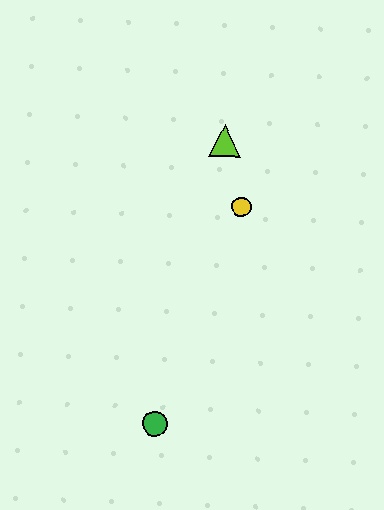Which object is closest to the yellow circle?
The lime triangle is closest to the yellow circle.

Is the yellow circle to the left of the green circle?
No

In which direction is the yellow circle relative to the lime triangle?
The yellow circle is below the lime triangle.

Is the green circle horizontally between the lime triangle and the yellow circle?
No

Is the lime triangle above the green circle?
Yes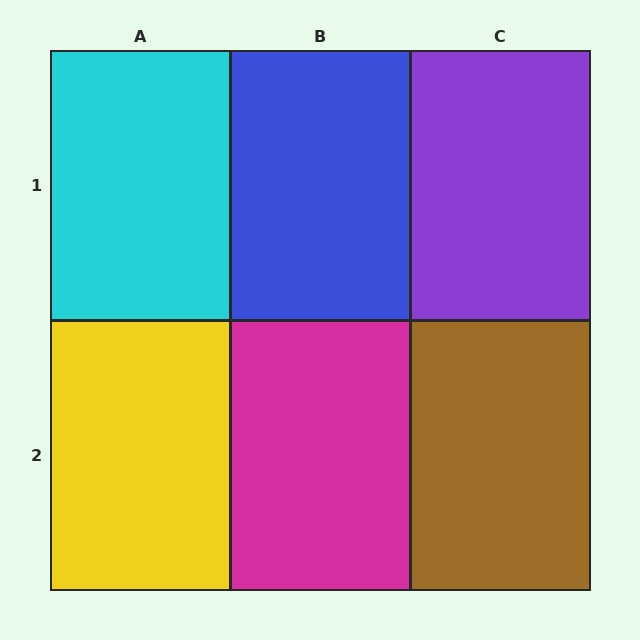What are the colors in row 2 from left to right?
Yellow, magenta, brown.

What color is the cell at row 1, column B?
Blue.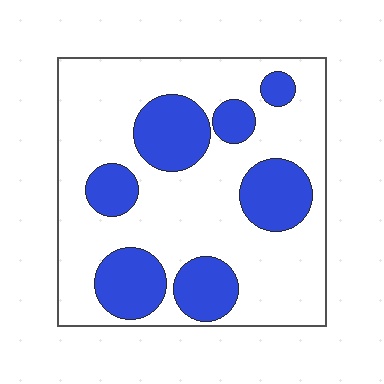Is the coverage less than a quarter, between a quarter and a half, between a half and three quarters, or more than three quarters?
Between a quarter and a half.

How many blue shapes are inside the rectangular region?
7.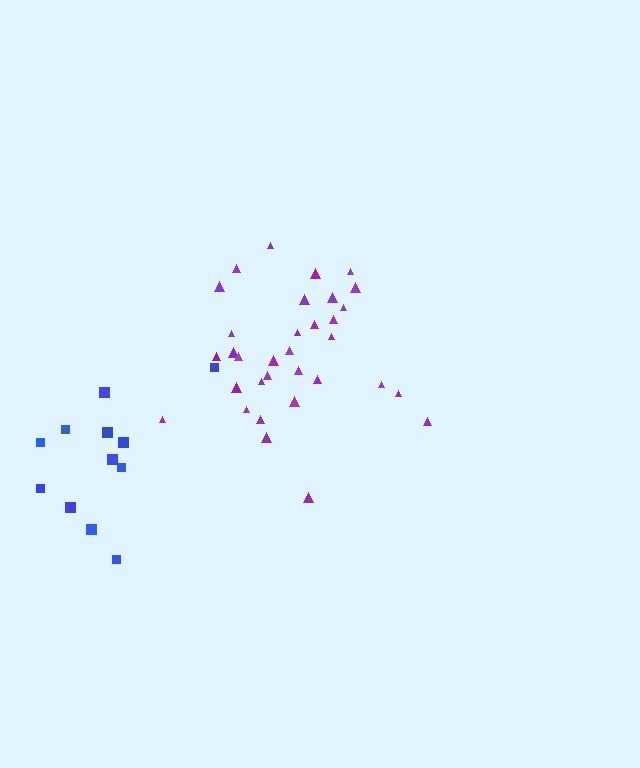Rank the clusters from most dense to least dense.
purple, blue.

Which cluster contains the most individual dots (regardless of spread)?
Purple (33).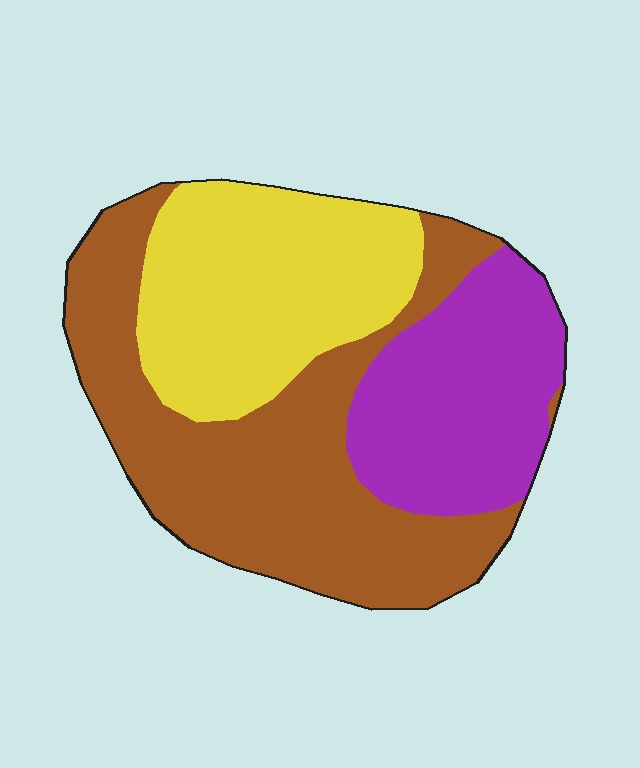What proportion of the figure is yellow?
Yellow takes up about one third (1/3) of the figure.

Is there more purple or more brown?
Brown.